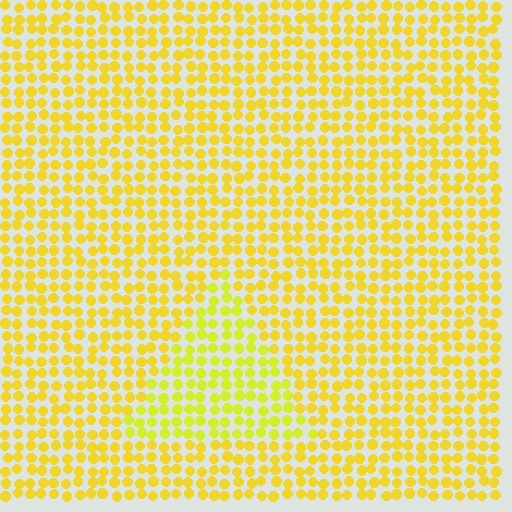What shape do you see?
I see a triangle.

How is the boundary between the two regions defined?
The boundary is defined purely by a slight shift in hue (about 17 degrees). Spacing, size, and orientation are identical on both sides.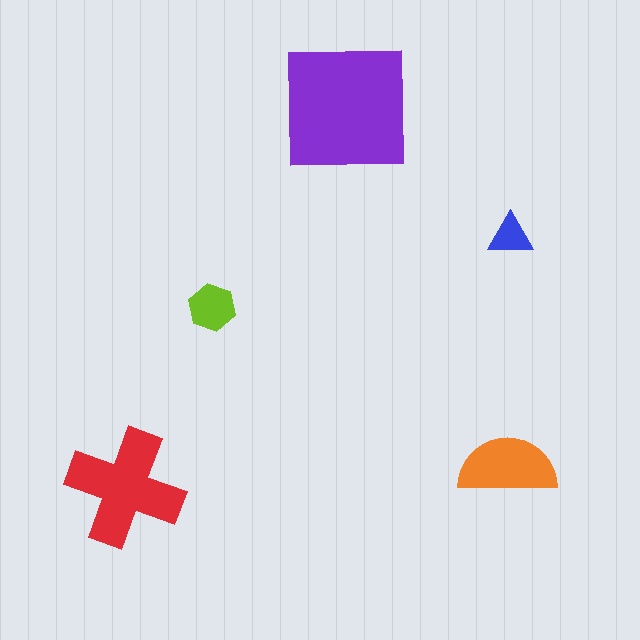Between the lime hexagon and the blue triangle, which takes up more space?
The lime hexagon.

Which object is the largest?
The purple square.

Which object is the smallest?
The blue triangle.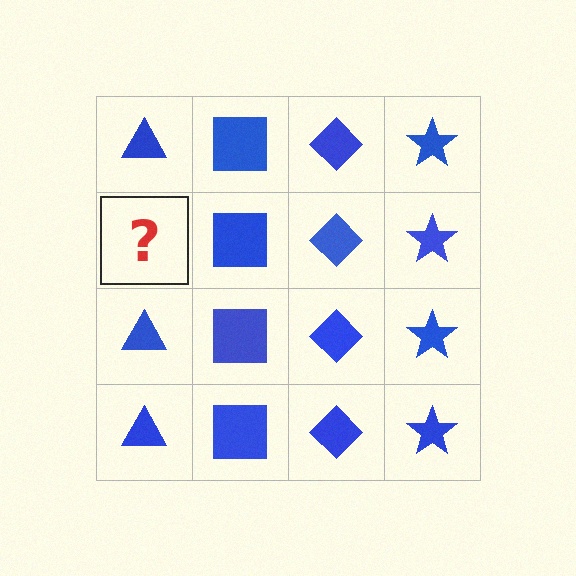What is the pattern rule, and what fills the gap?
The rule is that each column has a consistent shape. The gap should be filled with a blue triangle.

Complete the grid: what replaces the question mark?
The question mark should be replaced with a blue triangle.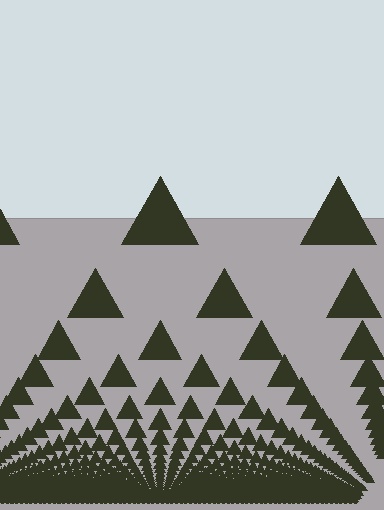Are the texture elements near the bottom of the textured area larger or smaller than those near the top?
Smaller. The gradient is inverted — elements near the bottom are smaller and denser.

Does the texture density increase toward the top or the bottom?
Density increases toward the bottom.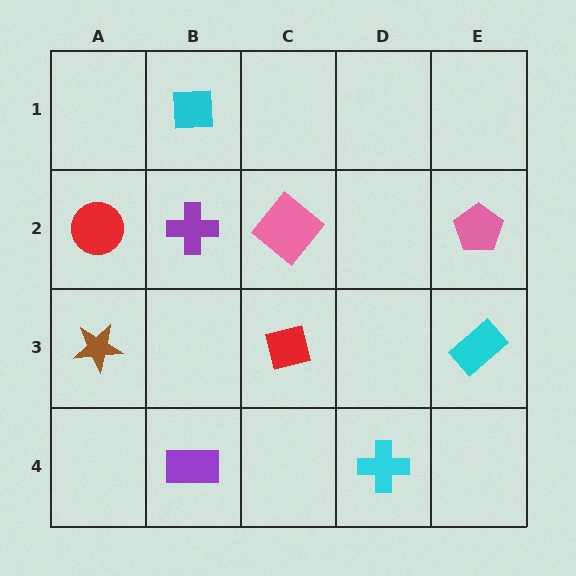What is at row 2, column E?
A pink pentagon.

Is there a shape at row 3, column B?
No, that cell is empty.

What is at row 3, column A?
A brown star.